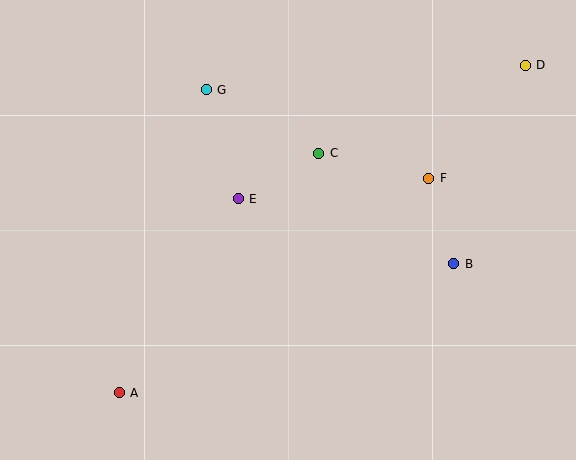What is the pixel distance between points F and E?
The distance between F and E is 192 pixels.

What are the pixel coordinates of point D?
Point D is at (525, 65).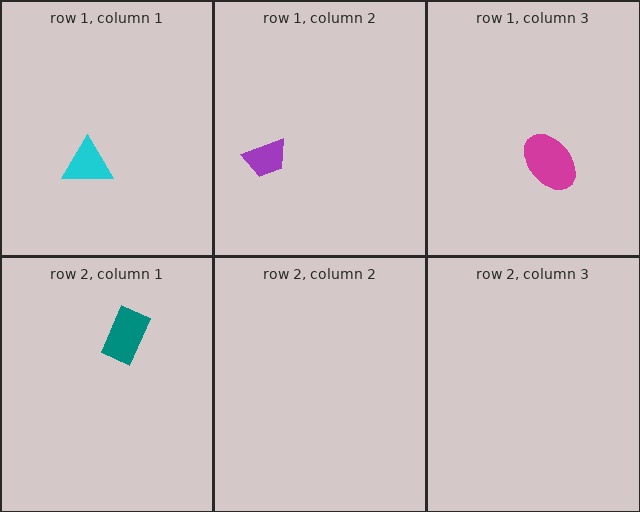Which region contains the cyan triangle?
The row 1, column 1 region.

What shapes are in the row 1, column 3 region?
The magenta ellipse.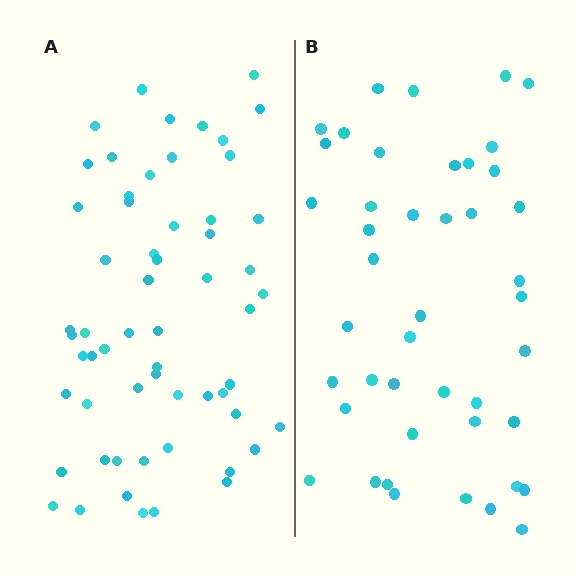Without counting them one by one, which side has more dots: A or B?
Region A (the left region) has more dots.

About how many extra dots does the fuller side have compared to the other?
Region A has approximately 15 more dots than region B.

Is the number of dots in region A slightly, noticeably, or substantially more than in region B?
Region A has noticeably more, but not dramatically so. The ratio is roughly 1.3 to 1.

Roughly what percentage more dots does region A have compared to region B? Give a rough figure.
About 35% more.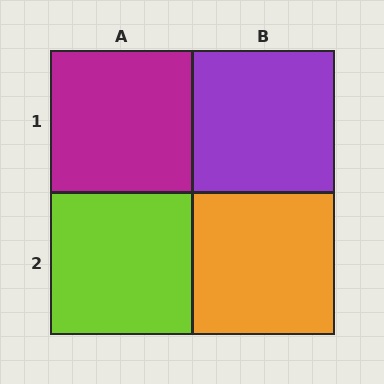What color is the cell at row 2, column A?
Lime.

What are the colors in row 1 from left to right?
Magenta, purple.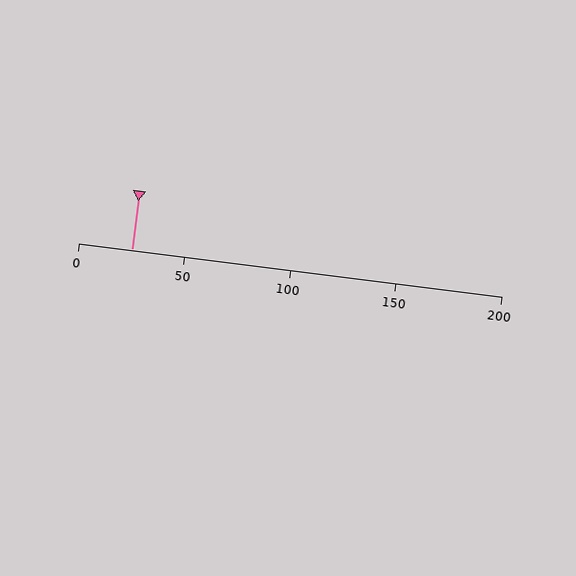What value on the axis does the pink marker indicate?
The marker indicates approximately 25.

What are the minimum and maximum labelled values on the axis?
The axis runs from 0 to 200.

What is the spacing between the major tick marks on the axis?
The major ticks are spaced 50 apart.